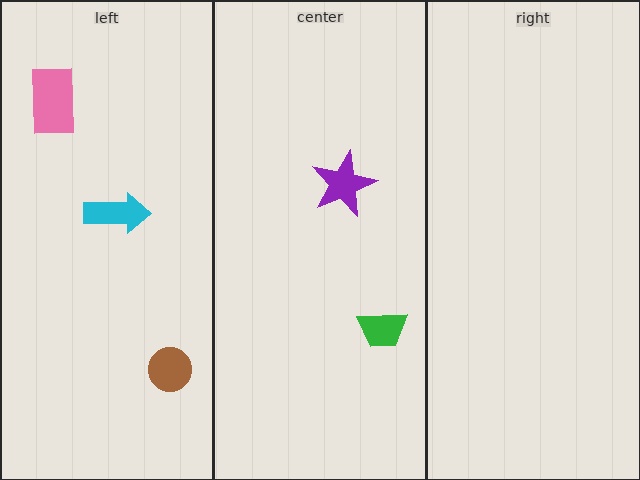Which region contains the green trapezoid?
The center region.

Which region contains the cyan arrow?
The left region.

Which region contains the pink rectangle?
The left region.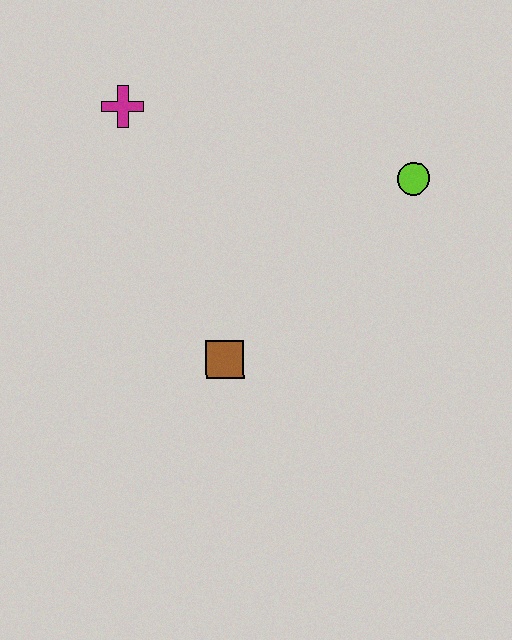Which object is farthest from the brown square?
The magenta cross is farthest from the brown square.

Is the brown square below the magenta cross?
Yes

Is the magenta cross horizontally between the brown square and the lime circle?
No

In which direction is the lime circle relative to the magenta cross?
The lime circle is to the right of the magenta cross.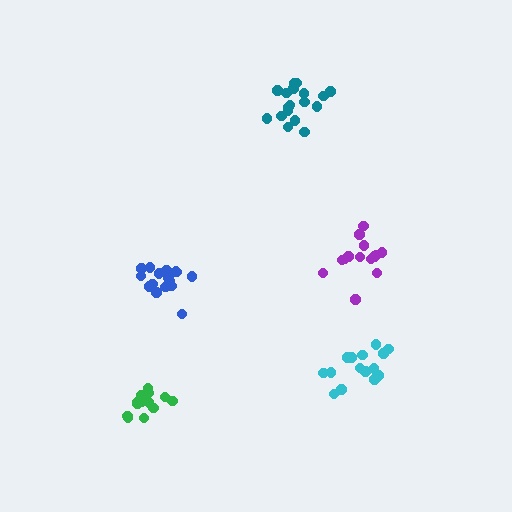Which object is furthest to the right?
The cyan cluster is rightmost.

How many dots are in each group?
Group 1: 14 dots, Group 2: 19 dots, Group 3: 14 dots, Group 4: 18 dots, Group 5: 15 dots (80 total).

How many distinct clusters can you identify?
There are 5 distinct clusters.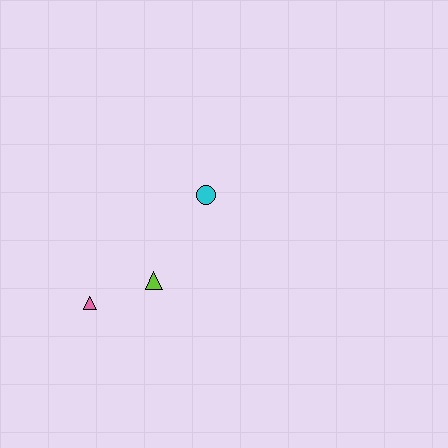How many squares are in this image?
There are no squares.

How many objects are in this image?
There are 3 objects.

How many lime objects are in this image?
There is 1 lime object.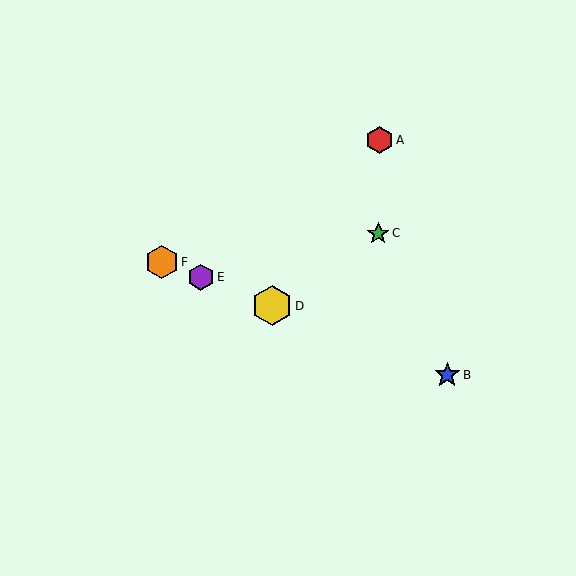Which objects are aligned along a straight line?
Objects B, D, E, F are aligned along a straight line.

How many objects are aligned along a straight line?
4 objects (B, D, E, F) are aligned along a straight line.